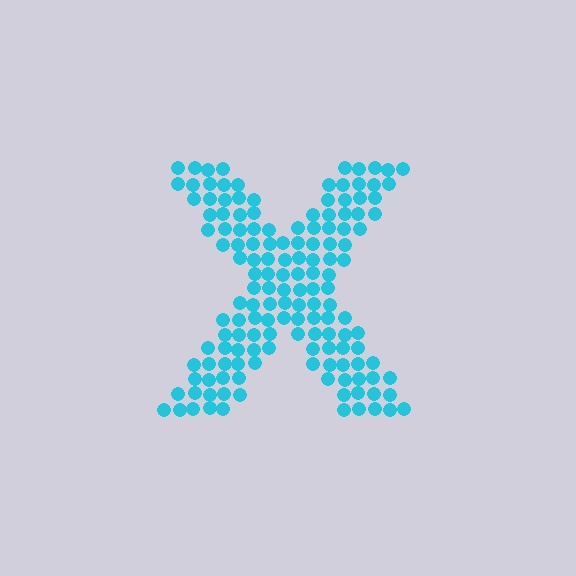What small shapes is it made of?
It is made of small circles.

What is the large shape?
The large shape is the letter X.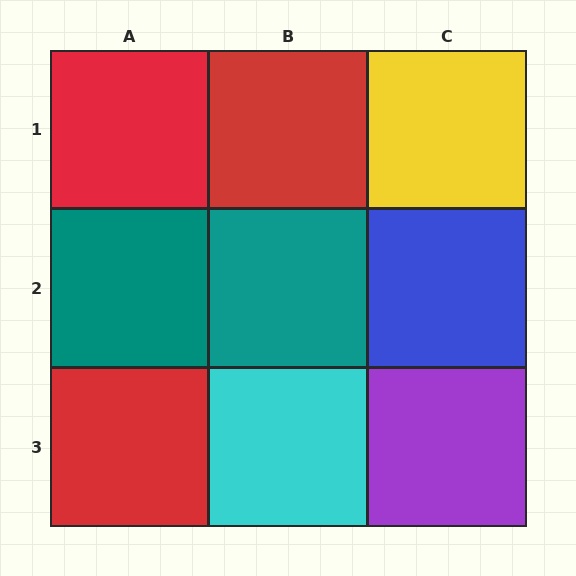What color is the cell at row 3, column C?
Purple.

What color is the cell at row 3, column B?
Cyan.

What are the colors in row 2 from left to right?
Teal, teal, blue.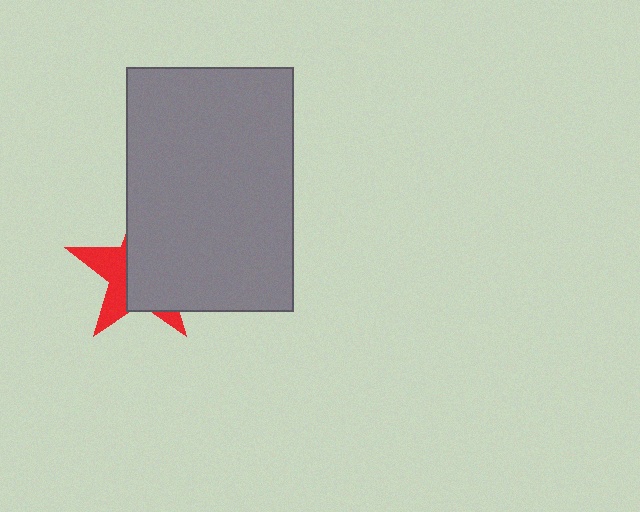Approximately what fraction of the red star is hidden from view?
Roughly 63% of the red star is hidden behind the gray rectangle.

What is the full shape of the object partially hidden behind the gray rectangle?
The partially hidden object is a red star.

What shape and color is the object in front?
The object in front is a gray rectangle.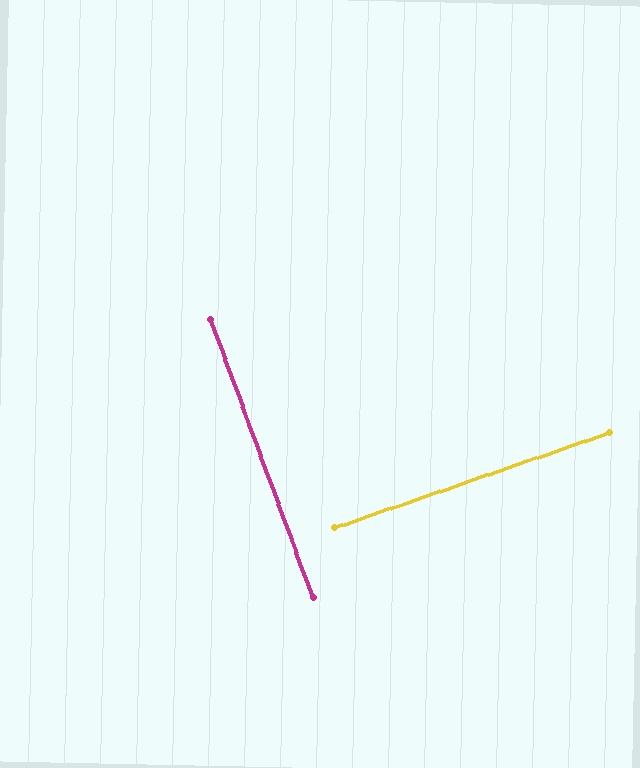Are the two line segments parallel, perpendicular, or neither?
Perpendicular — they meet at approximately 89°.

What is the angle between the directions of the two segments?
Approximately 89 degrees.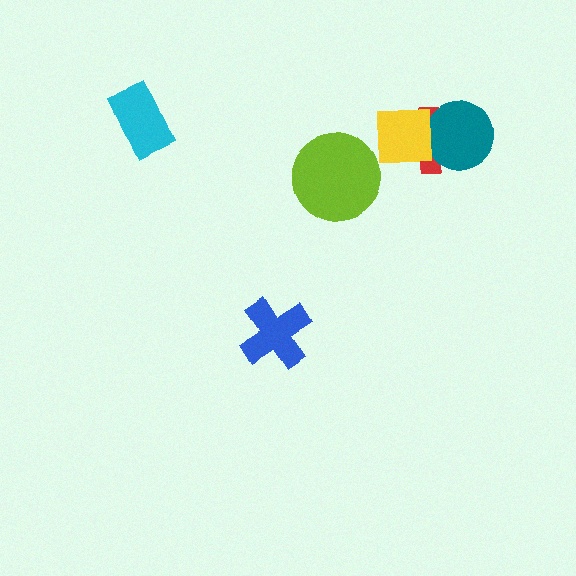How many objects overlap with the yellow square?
1 object overlaps with the yellow square.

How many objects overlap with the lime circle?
0 objects overlap with the lime circle.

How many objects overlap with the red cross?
2 objects overlap with the red cross.